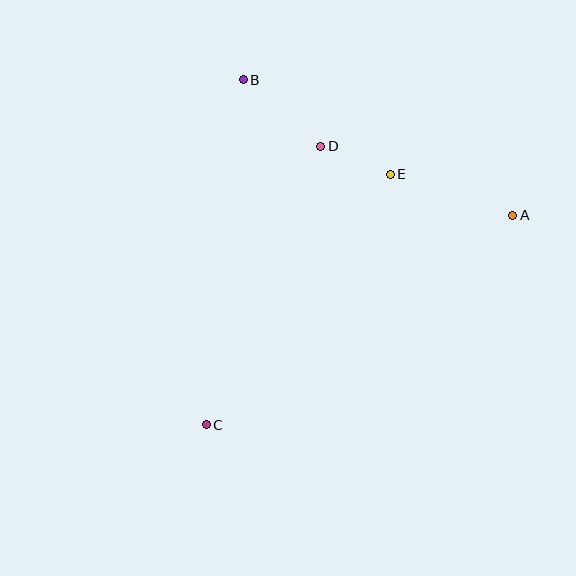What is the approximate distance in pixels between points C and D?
The distance between C and D is approximately 301 pixels.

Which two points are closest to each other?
Points D and E are closest to each other.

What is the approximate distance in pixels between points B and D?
The distance between B and D is approximately 102 pixels.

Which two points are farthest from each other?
Points A and C are farthest from each other.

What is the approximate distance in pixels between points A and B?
The distance between A and B is approximately 301 pixels.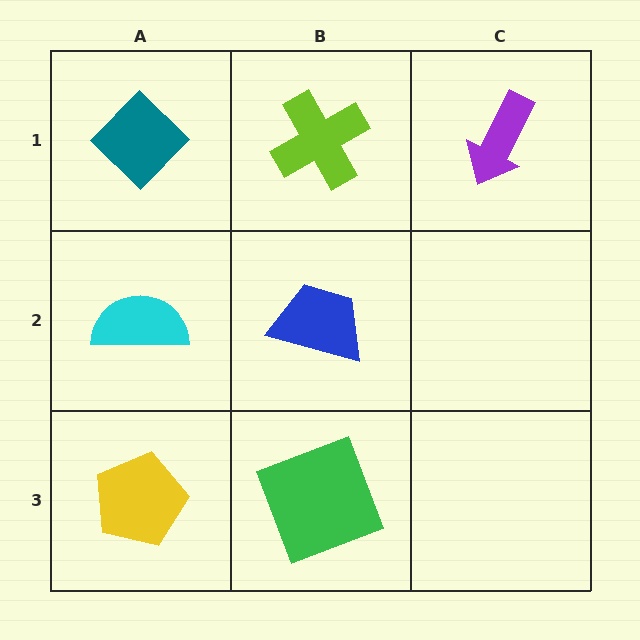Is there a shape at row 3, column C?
No, that cell is empty.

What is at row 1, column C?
A purple arrow.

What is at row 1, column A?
A teal diamond.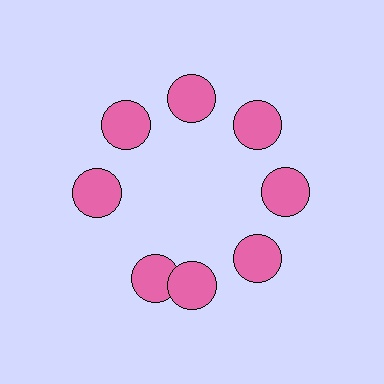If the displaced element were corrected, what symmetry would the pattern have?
It would have 8-fold rotational symmetry — the pattern would map onto itself every 45 degrees.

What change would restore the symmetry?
The symmetry would be restored by rotating it back into even spacing with its neighbors so that all 8 circles sit at equal angles and equal distance from the center.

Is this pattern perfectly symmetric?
No. The 8 pink circles are arranged in a ring, but one element near the 8 o'clock position is rotated out of alignment along the ring, breaking the 8-fold rotational symmetry.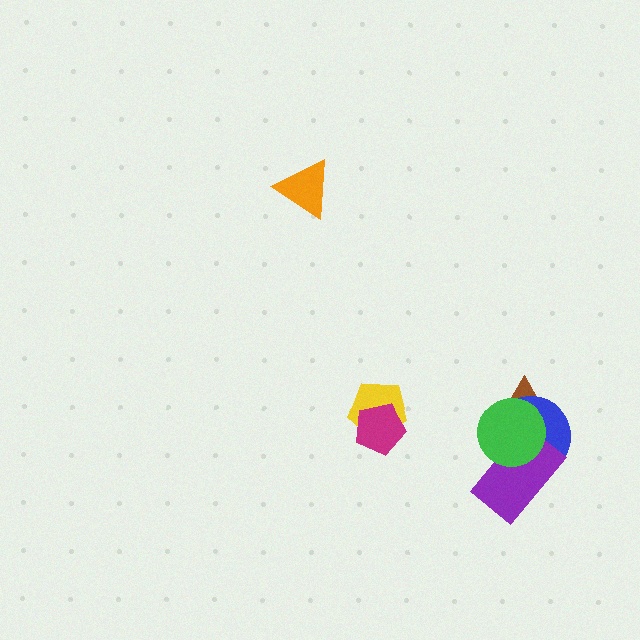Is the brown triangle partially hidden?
Yes, it is partially covered by another shape.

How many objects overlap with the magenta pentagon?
1 object overlaps with the magenta pentagon.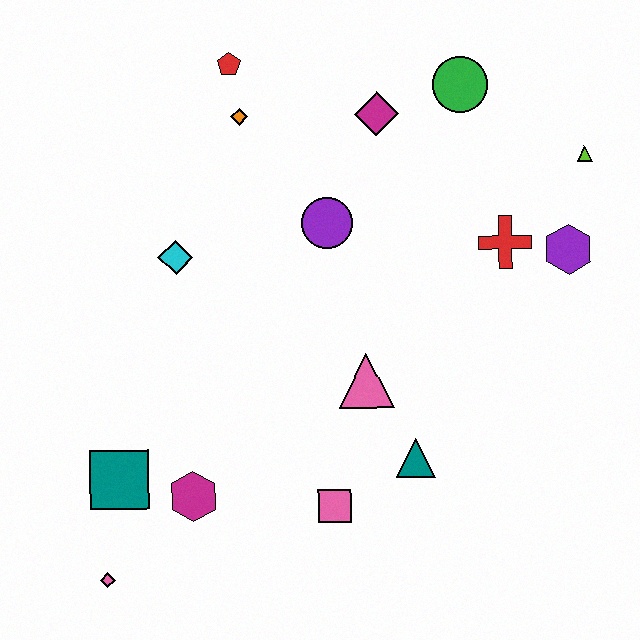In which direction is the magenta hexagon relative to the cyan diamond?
The magenta hexagon is below the cyan diamond.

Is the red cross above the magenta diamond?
No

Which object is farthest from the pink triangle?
The red pentagon is farthest from the pink triangle.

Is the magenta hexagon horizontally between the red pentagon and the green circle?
No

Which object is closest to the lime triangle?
The purple hexagon is closest to the lime triangle.